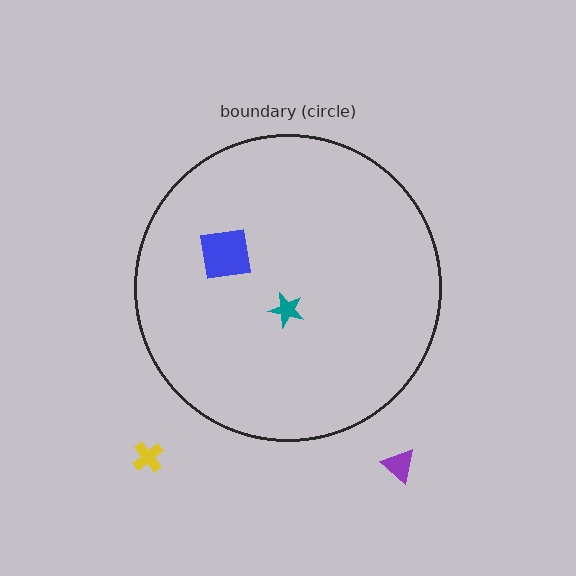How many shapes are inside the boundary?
2 inside, 2 outside.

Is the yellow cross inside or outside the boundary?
Outside.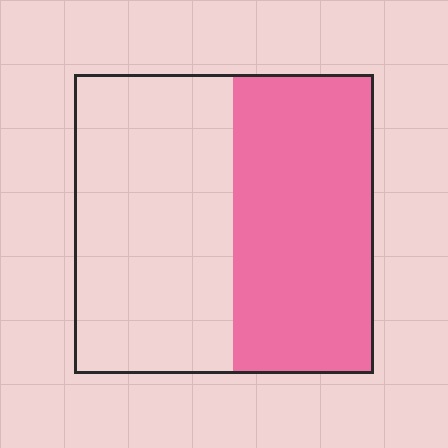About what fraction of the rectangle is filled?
About one half (1/2).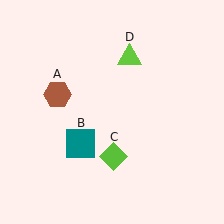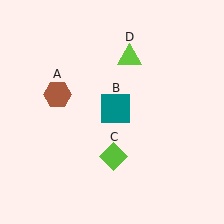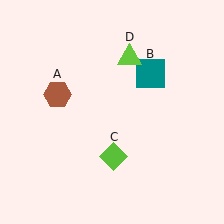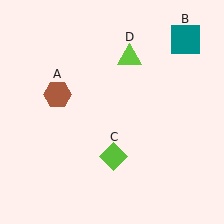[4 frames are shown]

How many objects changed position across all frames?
1 object changed position: teal square (object B).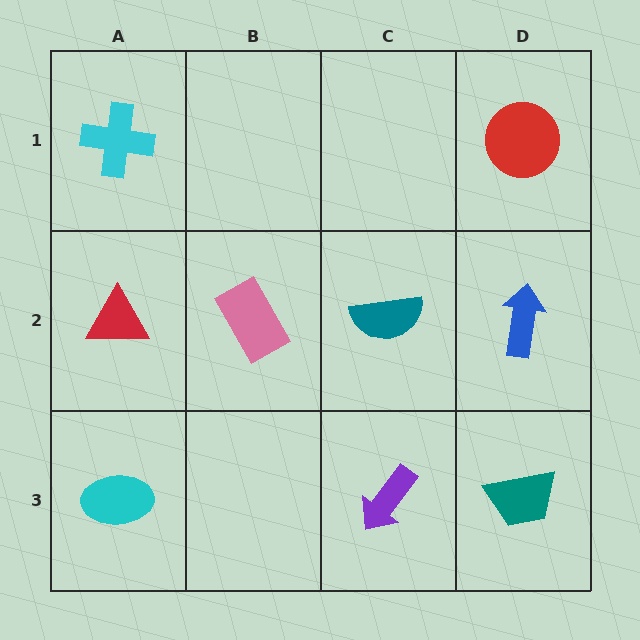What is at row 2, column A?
A red triangle.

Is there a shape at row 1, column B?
No, that cell is empty.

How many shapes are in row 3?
3 shapes.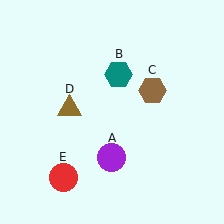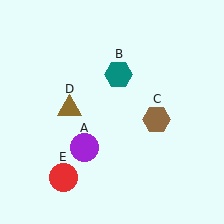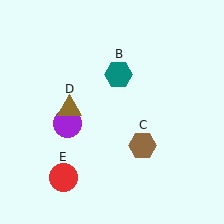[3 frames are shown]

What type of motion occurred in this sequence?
The purple circle (object A), brown hexagon (object C) rotated clockwise around the center of the scene.